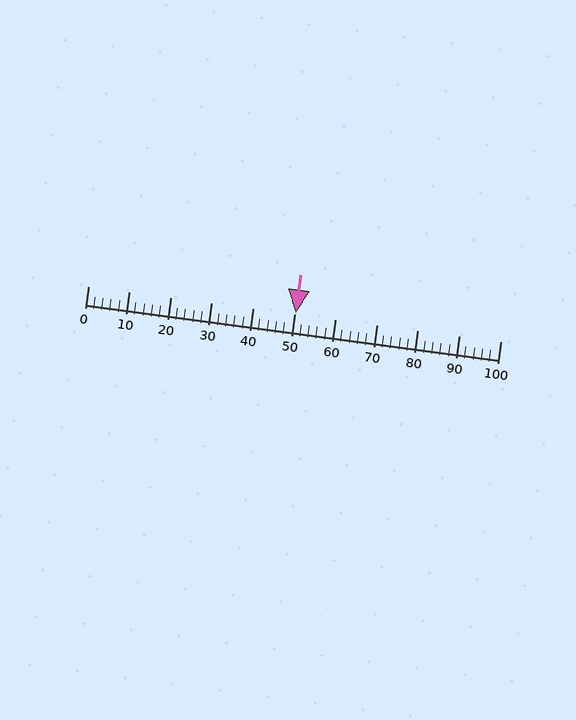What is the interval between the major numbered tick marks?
The major tick marks are spaced 10 units apart.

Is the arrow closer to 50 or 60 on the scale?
The arrow is closer to 50.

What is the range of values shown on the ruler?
The ruler shows values from 0 to 100.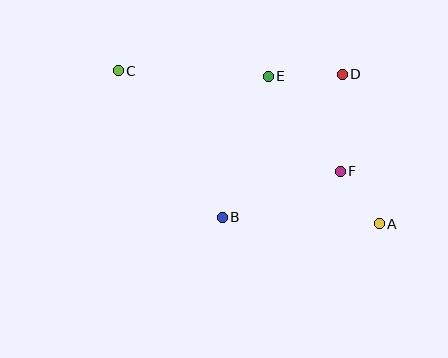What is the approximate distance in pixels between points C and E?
The distance between C and E is approximately 150 pixels.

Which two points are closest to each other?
Points A and F are closest to each other.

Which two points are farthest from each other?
Points A and C are farthest from each other.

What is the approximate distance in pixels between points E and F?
The distance between E and F is approximately 119 pixels.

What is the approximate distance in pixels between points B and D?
The distance between B and D is approximately 187 pixels.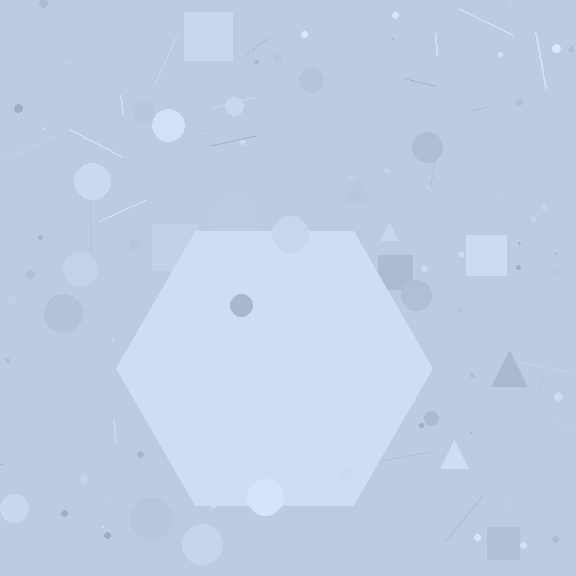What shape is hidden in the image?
A hexagon is hidden in the image.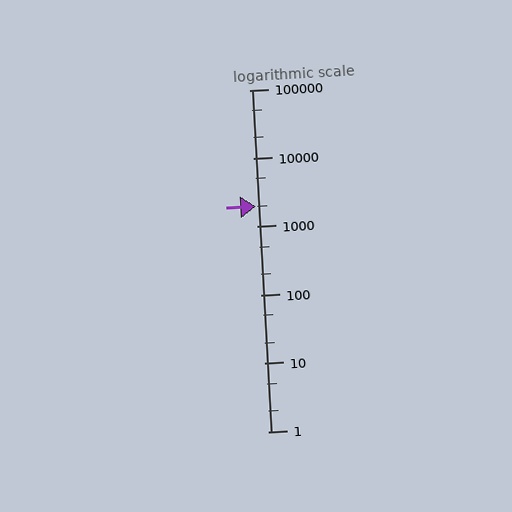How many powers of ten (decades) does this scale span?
The scale spans 5 decades, from 1 to 100000.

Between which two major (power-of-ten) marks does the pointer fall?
The pointer is between 1000 and 10000.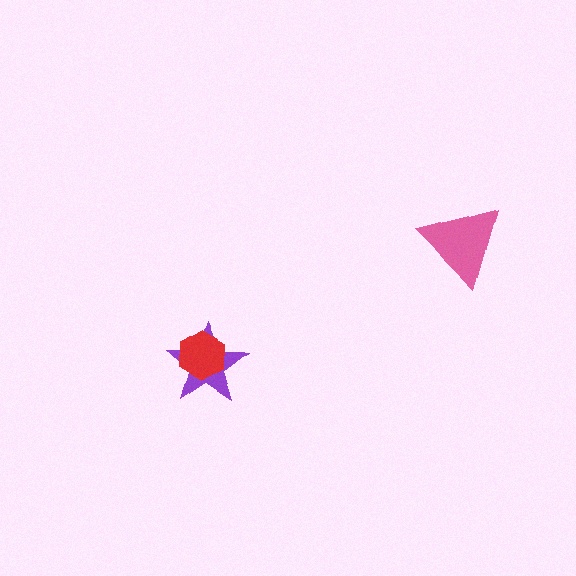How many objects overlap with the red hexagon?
1 object overlaps with the red hexagon.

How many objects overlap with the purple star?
1 object overlaps with the purple star.